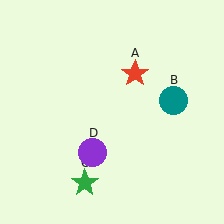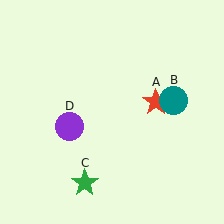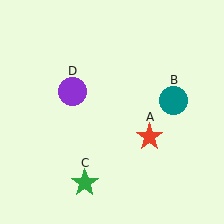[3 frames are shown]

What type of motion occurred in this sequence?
The red star (object A), purple circle (object D) rotated clockwise around the center of the scene.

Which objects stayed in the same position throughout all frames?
Teal circle (object B) and green star (object C) remained stationary.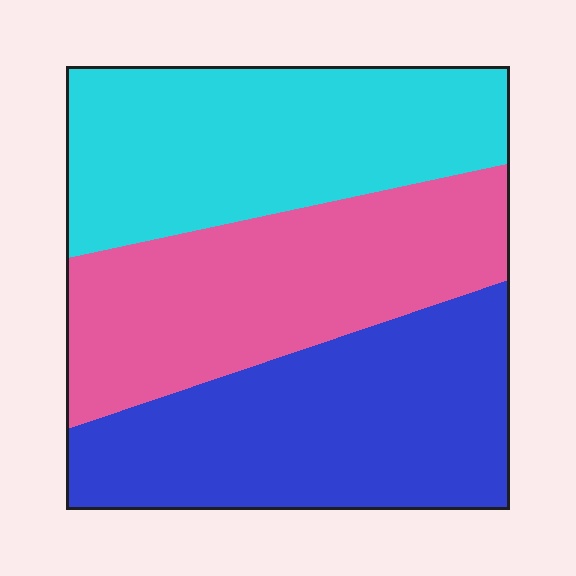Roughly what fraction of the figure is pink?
Pink takes up about one third (1/3) of the figure.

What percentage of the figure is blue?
Blue takes up about one third (1/3) of the figure.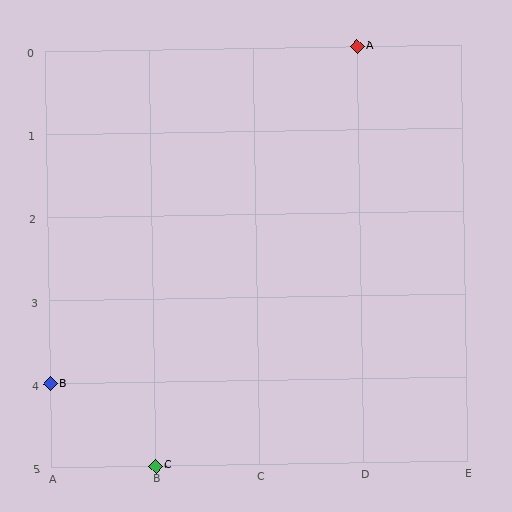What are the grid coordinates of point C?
Point C is at grid coordinates (B, 5).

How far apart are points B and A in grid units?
Points B and A are 3 columns and 4 rows apart (about 5.0 grid units diagonally).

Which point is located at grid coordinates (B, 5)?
Point C is at (B, 5).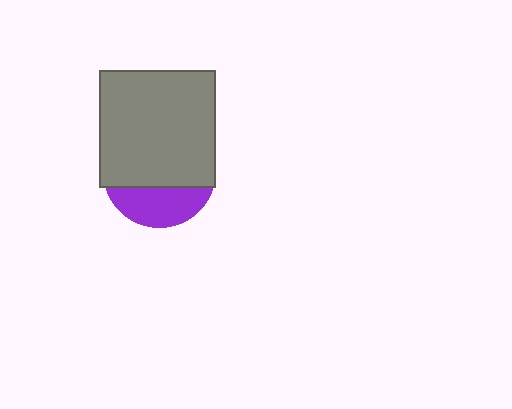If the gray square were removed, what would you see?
You would see the complete purple circle.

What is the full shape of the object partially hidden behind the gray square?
The partially hidden object is a purple circle.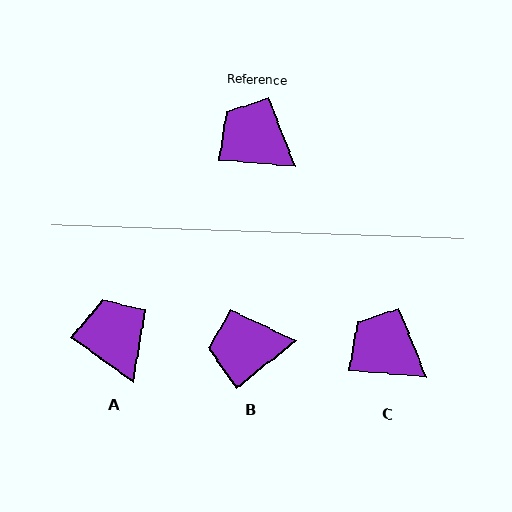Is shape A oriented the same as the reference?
No, it is off by about 31 degrees.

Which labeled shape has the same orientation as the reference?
C.